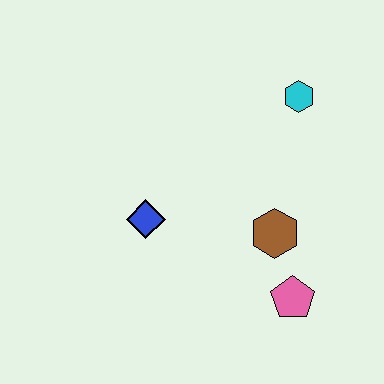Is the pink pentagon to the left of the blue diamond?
No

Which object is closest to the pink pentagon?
The brown hexagon is closest to the pink pentagon.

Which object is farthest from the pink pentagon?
The cyan hexagon is farthest from the pink pentagon.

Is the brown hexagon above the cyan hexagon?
No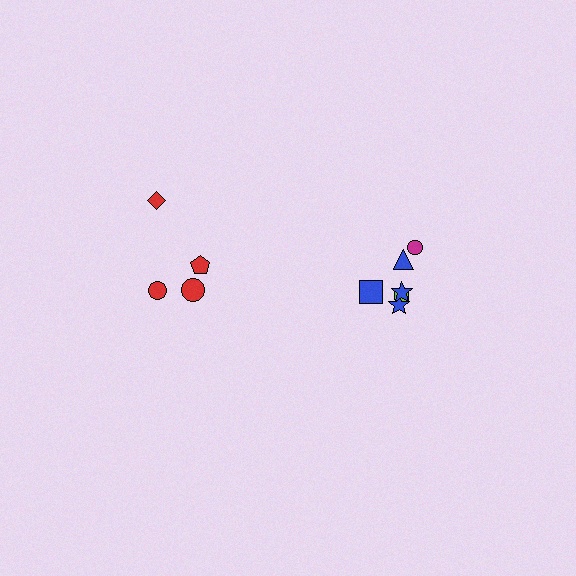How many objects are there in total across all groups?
There are 10 objects.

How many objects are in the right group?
There are 6 objects.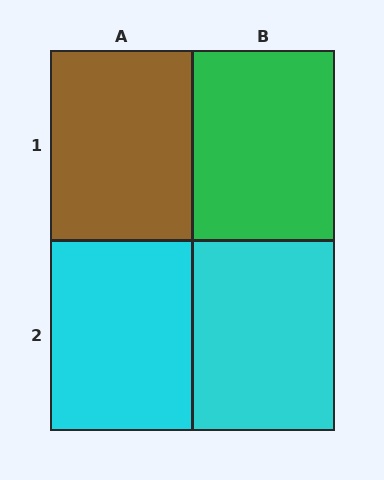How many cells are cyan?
2 cells are cyan.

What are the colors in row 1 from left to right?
Brown, green.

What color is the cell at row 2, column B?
Cyan.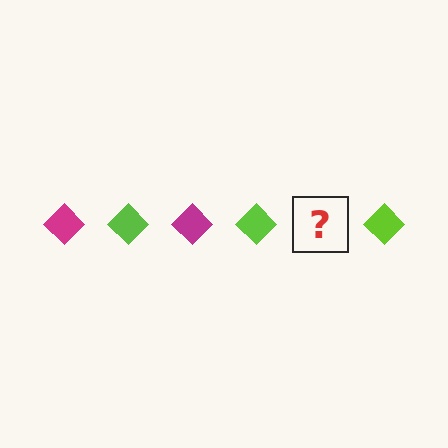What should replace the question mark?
The question mark should be replaced with a magenta diamond.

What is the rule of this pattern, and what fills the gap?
The rule is that the pattern cycles through magenta, lime diamonds. The gap should be filled with a magenta diamond.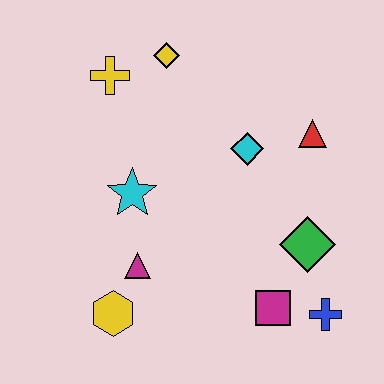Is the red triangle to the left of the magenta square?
No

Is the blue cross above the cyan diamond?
No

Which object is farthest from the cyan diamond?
The yellow hexagon is farthest from the cyan diamond.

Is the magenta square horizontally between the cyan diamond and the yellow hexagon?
No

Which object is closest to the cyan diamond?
The red triangle is closest to the cyan diamond.